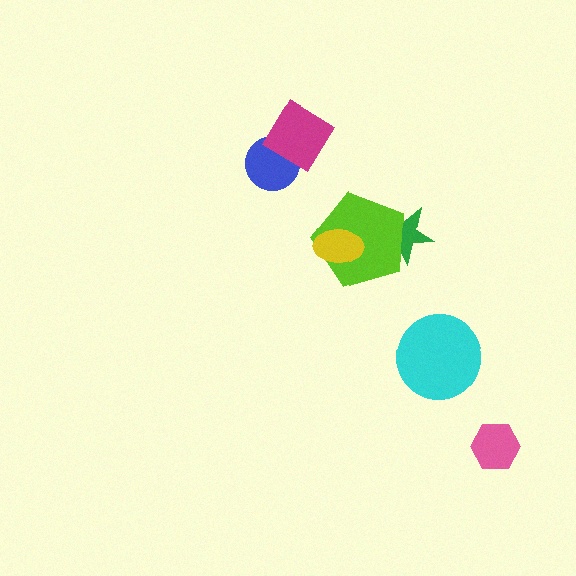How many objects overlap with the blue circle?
1 object overlaps with the blue circle.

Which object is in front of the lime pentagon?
The yellow ellipse is in front of the lime pentagon.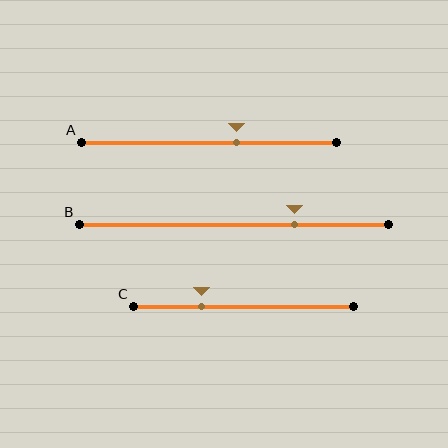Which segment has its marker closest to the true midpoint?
Segment A has its marker closest to the true midpoint.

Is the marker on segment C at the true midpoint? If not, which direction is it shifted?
No, the marker on segment C is shifted to the left by about 19% of the segment length.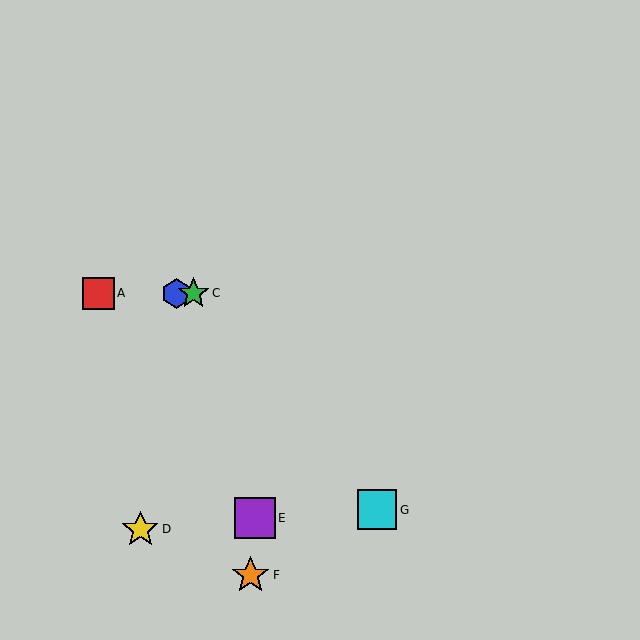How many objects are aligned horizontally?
3 objects (A, B, C) are aligned horizontally.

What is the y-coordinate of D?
Object D is at y≈529.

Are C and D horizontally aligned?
No, C is at y≈293 and D is at y≈529.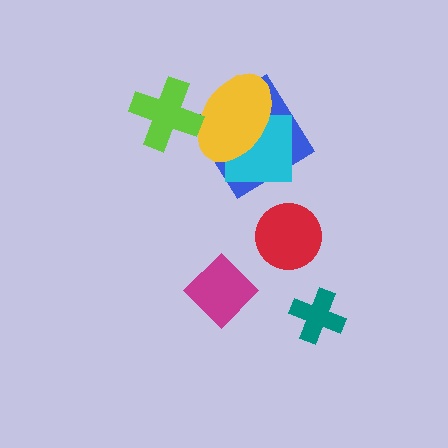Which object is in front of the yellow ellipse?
The lime cross is in front of the yellow ellipse.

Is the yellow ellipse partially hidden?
Yes, it is partially covered by another shape.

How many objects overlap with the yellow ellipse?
3 objects overlap with the yellow ellipse.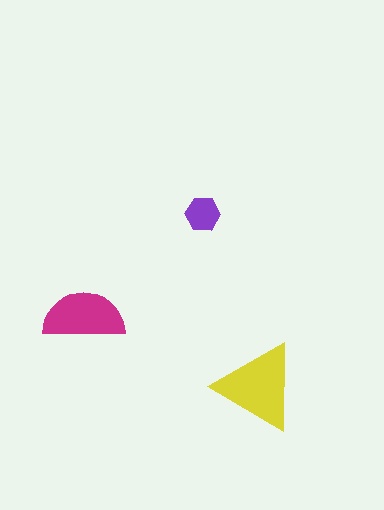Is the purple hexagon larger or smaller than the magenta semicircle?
Smaller.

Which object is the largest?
The yellow triangle.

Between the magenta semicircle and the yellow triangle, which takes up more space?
The yellow triangle.